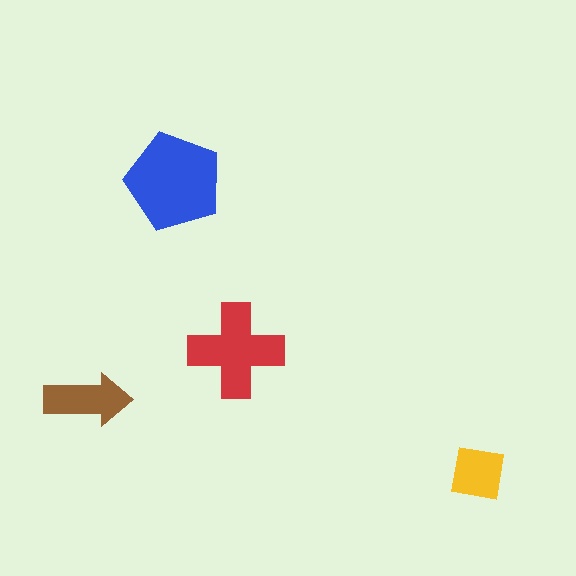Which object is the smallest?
The yellow square.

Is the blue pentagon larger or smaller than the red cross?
Larger.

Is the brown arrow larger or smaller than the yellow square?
Larger.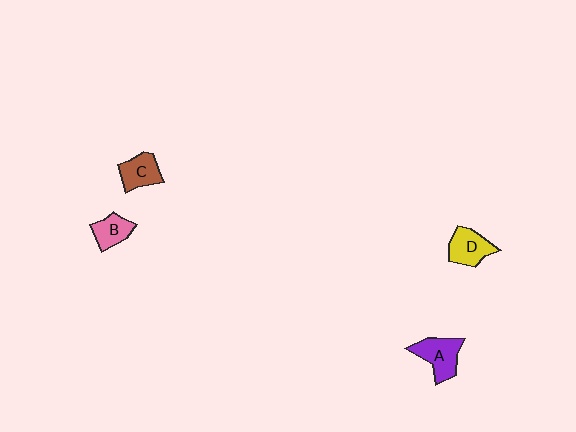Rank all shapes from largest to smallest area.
From largest to smallest: A (purple), D (yellow), C (brown), B (pink).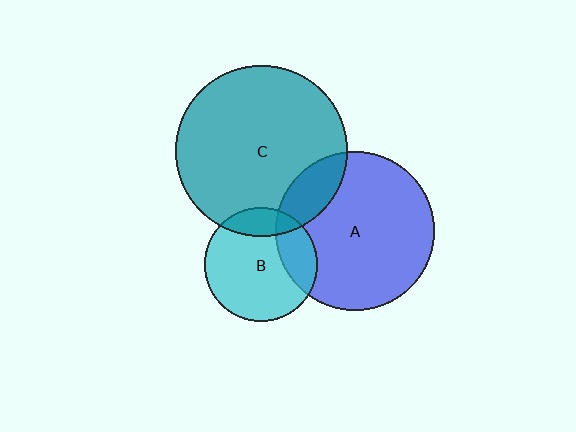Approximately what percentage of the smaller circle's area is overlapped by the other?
Approximately 20%.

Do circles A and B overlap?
Yes.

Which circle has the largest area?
Circle C (teal).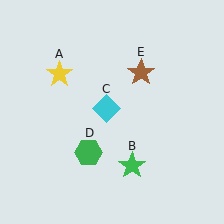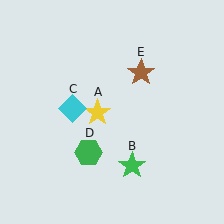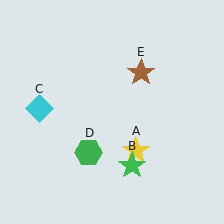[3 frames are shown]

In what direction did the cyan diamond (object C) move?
The cyan diamond (object C) moved left.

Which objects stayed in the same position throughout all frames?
Green star (object B) and green hexagon (object D) and brown star (object E) remained stationary.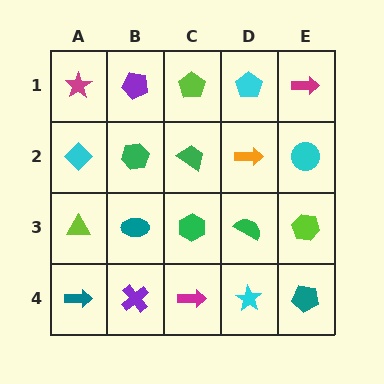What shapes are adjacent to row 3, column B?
A green hexagon (row 2, column B), a purple cross (row 4, column B), a lime triangle (row 3, column A), a green hexagon (row 3, column C).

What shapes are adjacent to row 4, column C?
A green hexagon (row 3, column C), a purple cross (row 4, column B), a cyan star (row 4, column D).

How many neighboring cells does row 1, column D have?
3.